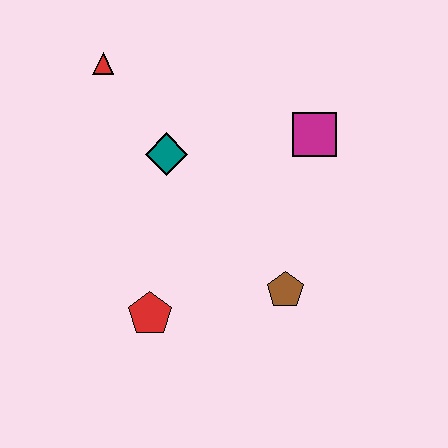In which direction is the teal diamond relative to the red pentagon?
The teal diamond is above the red pentagon.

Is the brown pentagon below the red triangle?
Yes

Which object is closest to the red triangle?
The teal diamond is closest to the red triangle.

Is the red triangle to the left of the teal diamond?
Yes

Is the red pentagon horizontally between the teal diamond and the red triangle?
Yes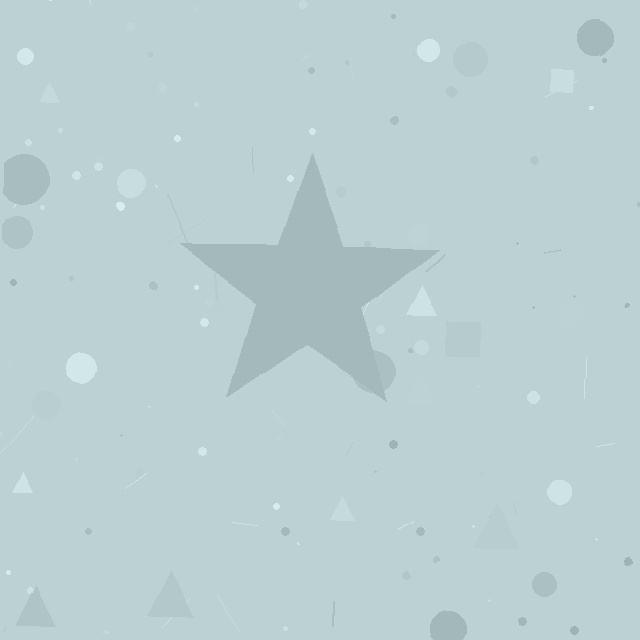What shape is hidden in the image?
A star is hidden in the image.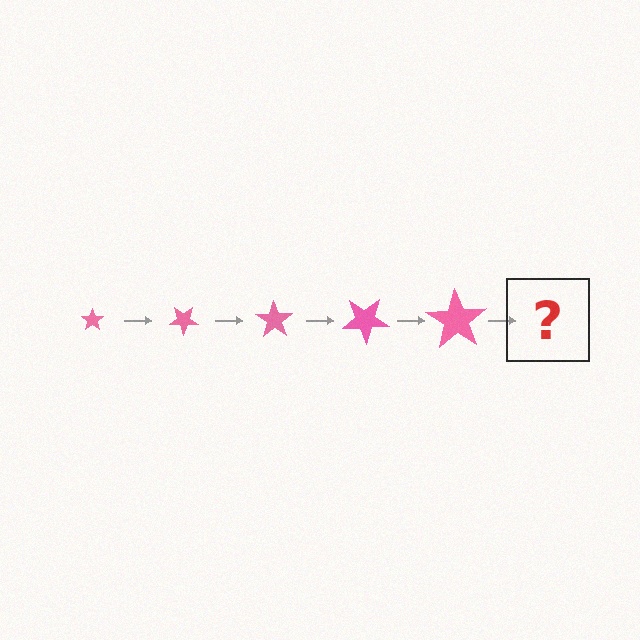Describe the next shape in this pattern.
It should be a star, larger than the previous one and rotated 175 degrees from the start.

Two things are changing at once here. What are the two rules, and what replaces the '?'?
The two rules are that the star grows larger each step and it rotates 35 degrees each step. The '?' should be a star, larger than the previous one and rotated 175 degrees from the start.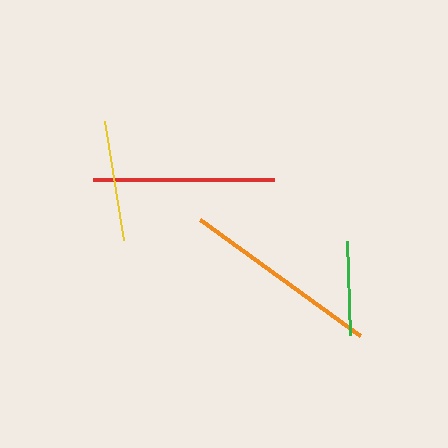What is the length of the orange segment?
The orange segment is approximately 197 pixels long.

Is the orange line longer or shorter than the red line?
The orange line is longer than the red line.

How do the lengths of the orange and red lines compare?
The orange and red lines are approximately the same length.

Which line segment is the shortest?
The green line is the shortest at approximately 95 pixels.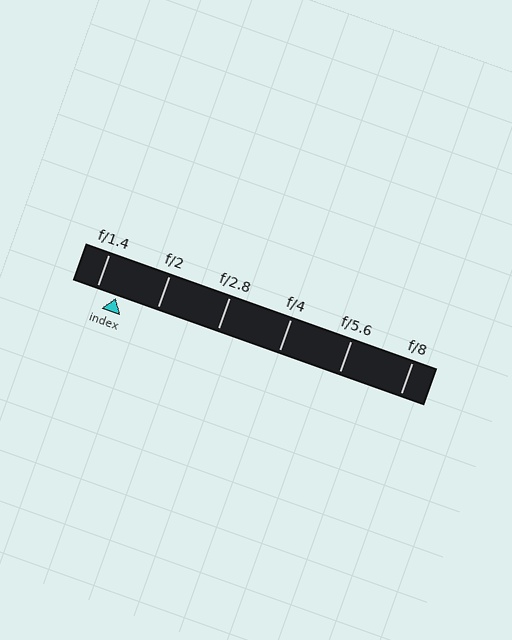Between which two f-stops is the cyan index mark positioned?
The index mark is between f/1.4 and f/2.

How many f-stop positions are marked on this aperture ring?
There are 6 f-stop positions marked.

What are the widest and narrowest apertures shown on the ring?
The widest aperture shown is f/1.4 and the narrowest is f/8.